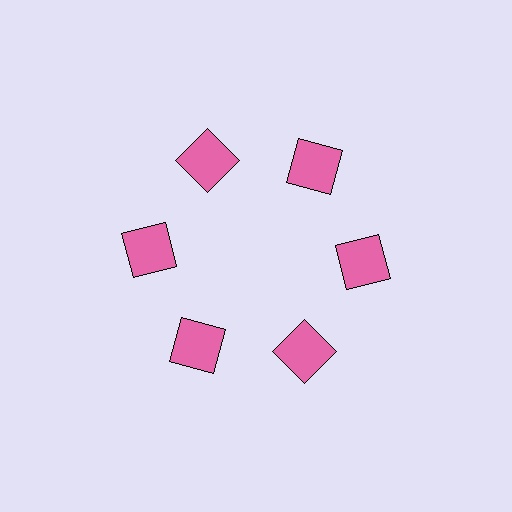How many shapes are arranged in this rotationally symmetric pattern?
There are 6 shapes, arranged in 6 groups of 1.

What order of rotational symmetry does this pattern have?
This pattern has 6-fold rotational symmetry.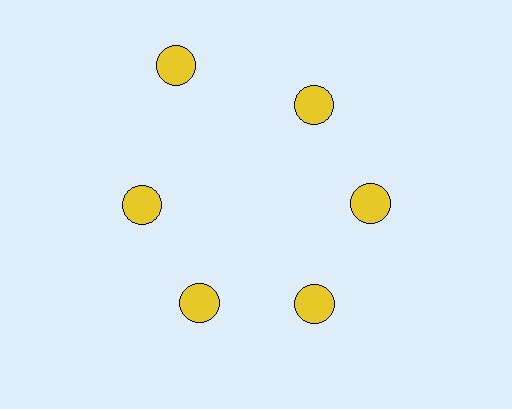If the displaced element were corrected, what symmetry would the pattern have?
It would have 6-fold rotational symmetry — the pattern would map onto itself every 60 degrees.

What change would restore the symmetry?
The symmetry would be restored by moving it inward, back onto the ring so that all 6 circles sit at equal angles and equal distance from the center.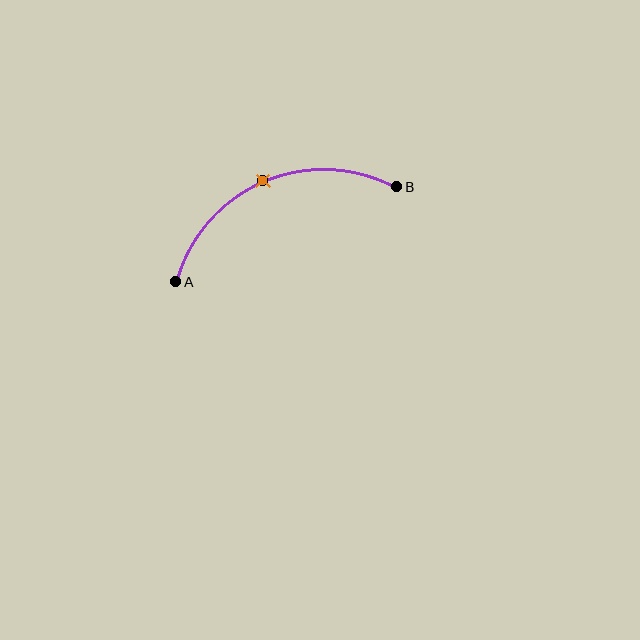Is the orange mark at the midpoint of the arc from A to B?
Yes. The orange mark lies on the arc at equal arc-length from both A and B — it is the arc midpoint.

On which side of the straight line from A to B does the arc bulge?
The arc bulges above the straight line connecting A and B.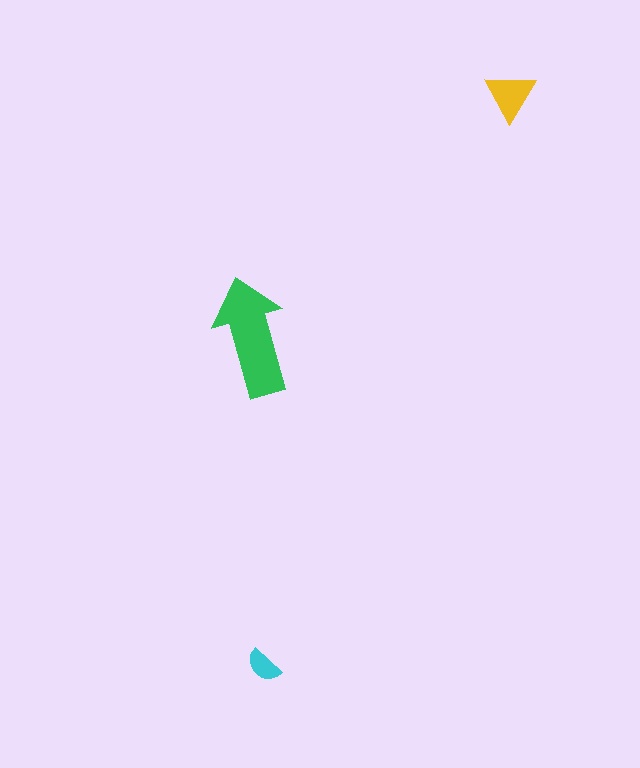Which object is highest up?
The yellow triangle is topmost.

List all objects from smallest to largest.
The cyan semicircle, the yellow triangle, the green arrow.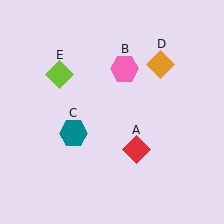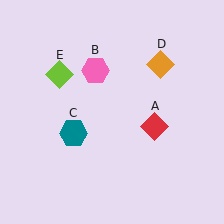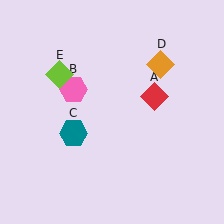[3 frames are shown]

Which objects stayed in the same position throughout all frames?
Teal hexagon (object C) and orange diamond (object D) and lime diamond (object E) remained stationary.